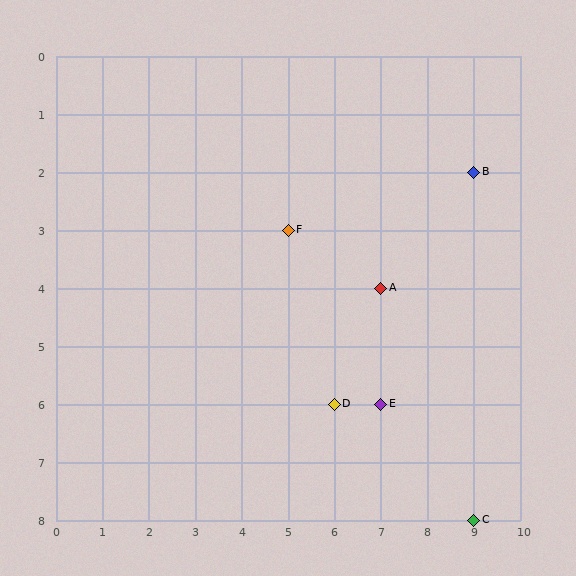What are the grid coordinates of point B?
Point B is at grid coordinates (9, 2).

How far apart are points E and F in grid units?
Points E and F are 2 columns and 3 rows apart (about 3.6 grid units diagonally).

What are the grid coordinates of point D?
Point D is at grid coordinates (6, 6).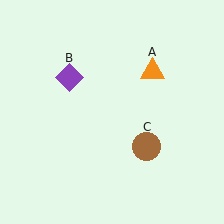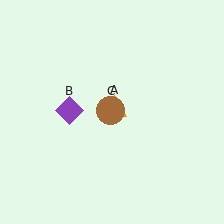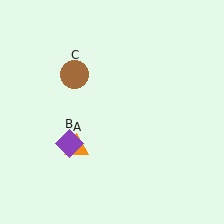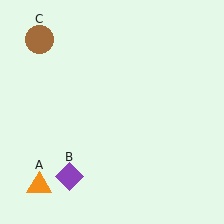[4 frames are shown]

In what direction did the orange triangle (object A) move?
The orange triangle (object A) moved down and to the left.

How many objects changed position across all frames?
3 objects changed position: orange triangle (object A), purple diamond (object B), brown circle (object C).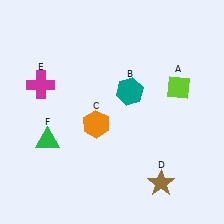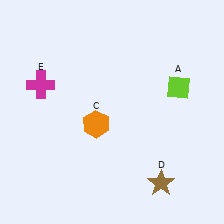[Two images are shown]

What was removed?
The green triangle (F), the teal hexagon (B) were removed in Image 2.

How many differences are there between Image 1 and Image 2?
There are 2 differences between the two images.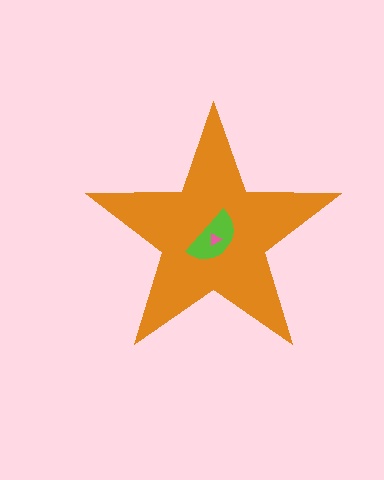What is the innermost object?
The pink triangle.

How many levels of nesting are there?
3.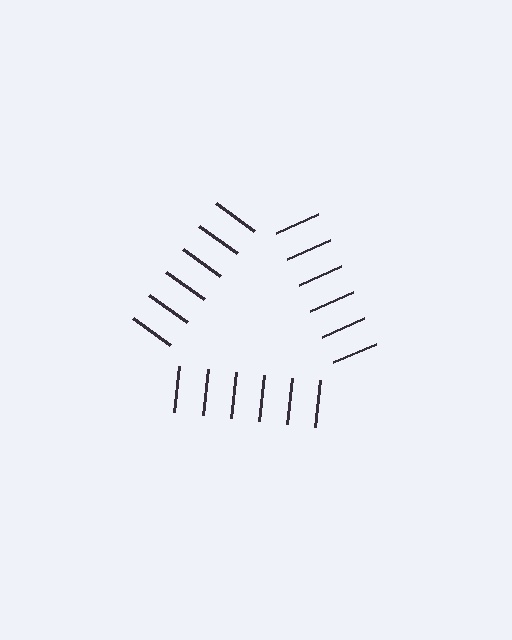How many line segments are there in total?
18 — 6 along each of the 3 edges.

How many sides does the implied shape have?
3 sides — the line-ends trace a triangle.